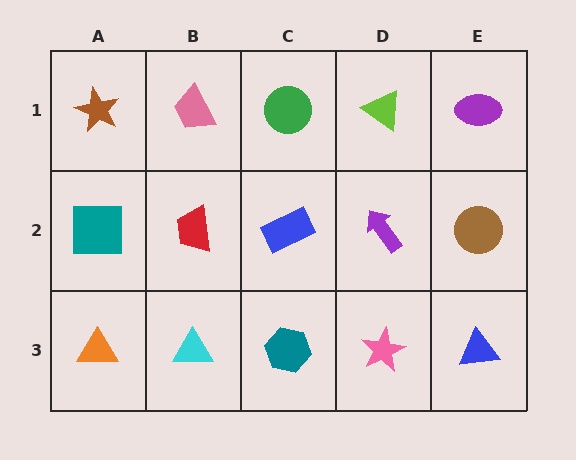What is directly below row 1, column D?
A purple arrow.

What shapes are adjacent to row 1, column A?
A teal square (row 2, column A), a pink trapezoid (row 1, column B).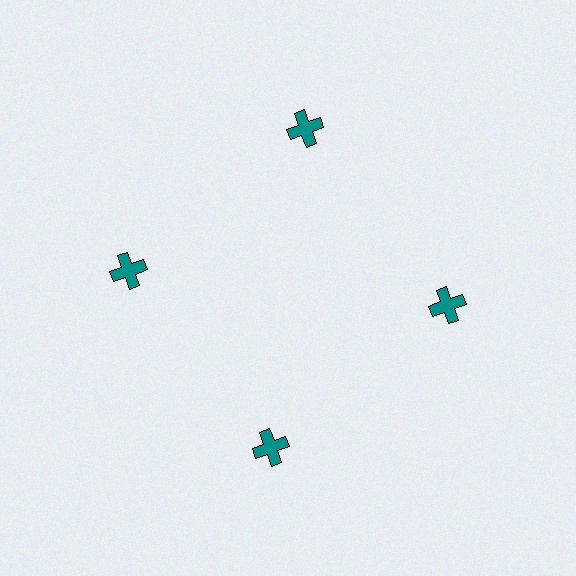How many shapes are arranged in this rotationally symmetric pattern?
There are 4 shapes, arranged in 4 groups of 1.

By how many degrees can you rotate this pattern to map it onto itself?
The pattern maps onto itself every 90 degrees of rotation.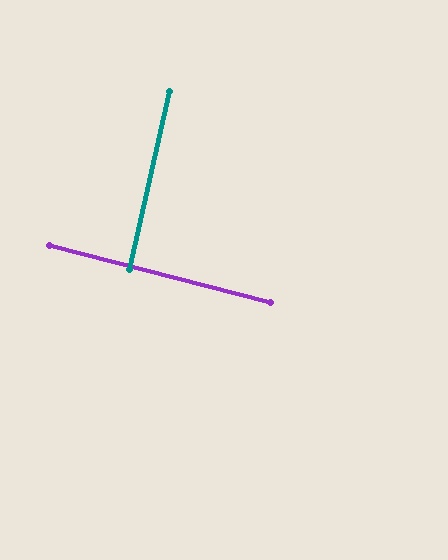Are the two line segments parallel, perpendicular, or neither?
Perpendicular — they meet at approximately 88°.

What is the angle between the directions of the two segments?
Approximately 88 degrees.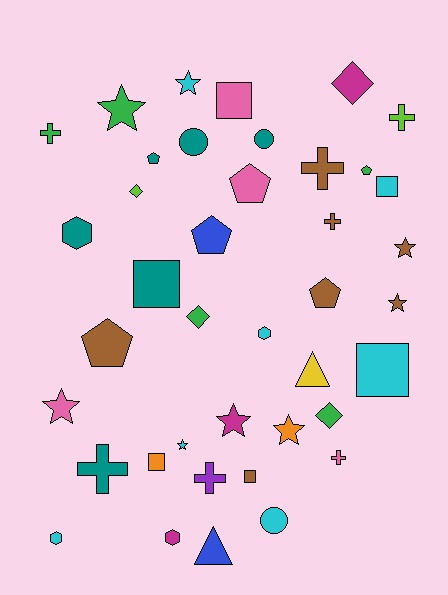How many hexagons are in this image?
There are 4 hexagons.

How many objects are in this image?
There are 40 objects.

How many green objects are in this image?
There are 5 green objects.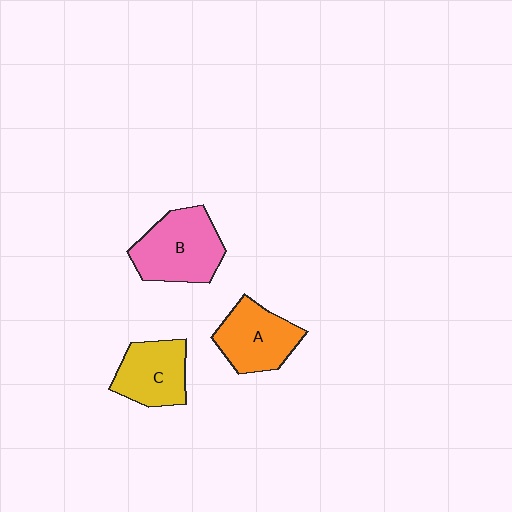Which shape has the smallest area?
Shape C (yellow).